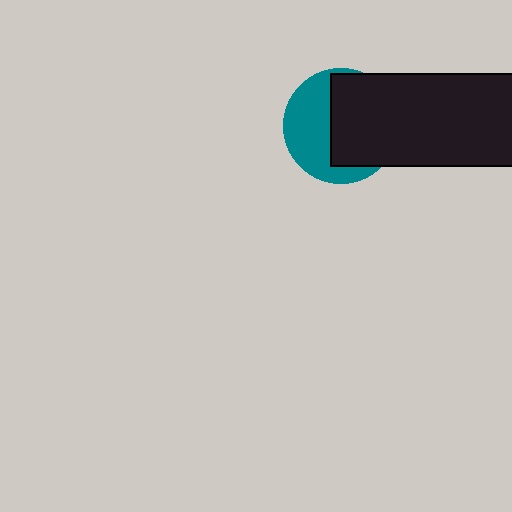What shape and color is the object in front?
The object in front is a black rectangle.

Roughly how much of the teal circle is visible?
A small part of it is visible (roughly 45%).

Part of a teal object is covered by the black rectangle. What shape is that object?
It is a circle.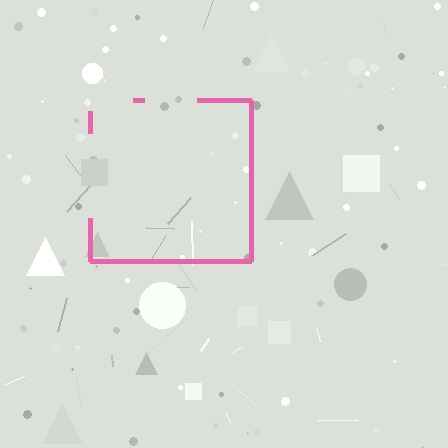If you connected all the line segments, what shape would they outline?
They would outline a square.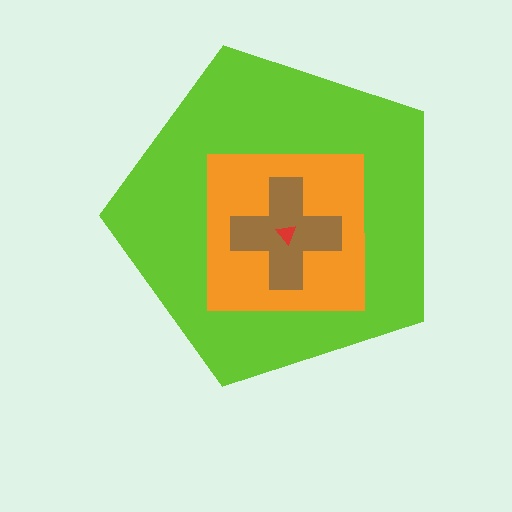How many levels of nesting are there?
4.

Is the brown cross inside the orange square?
Yes.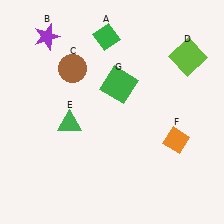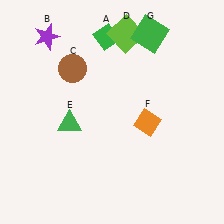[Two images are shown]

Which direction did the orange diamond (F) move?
The orange diamond (F) moved left.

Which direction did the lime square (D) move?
The lime square (D) moved left.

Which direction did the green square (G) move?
The green square (G) moved up.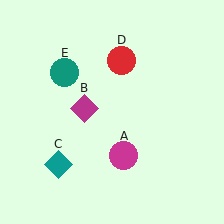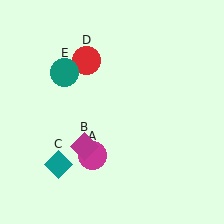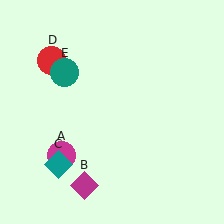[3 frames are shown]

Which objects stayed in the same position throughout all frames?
Teal diamond (object C) and teal circle (object E) remained stationary.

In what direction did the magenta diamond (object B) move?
The magenta diamond (object B) moved down.